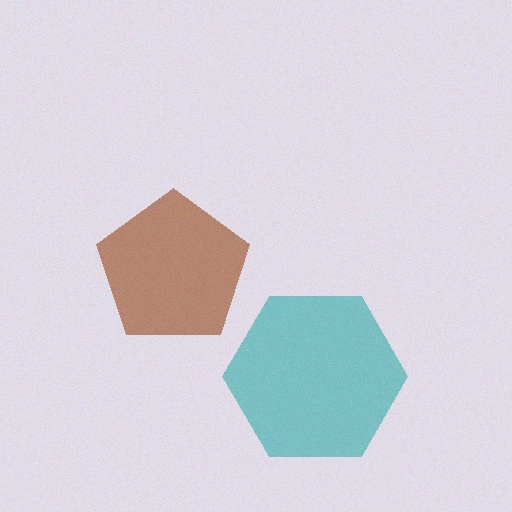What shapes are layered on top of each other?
The layered shapes are: a brown pentagon, a teal hexagon.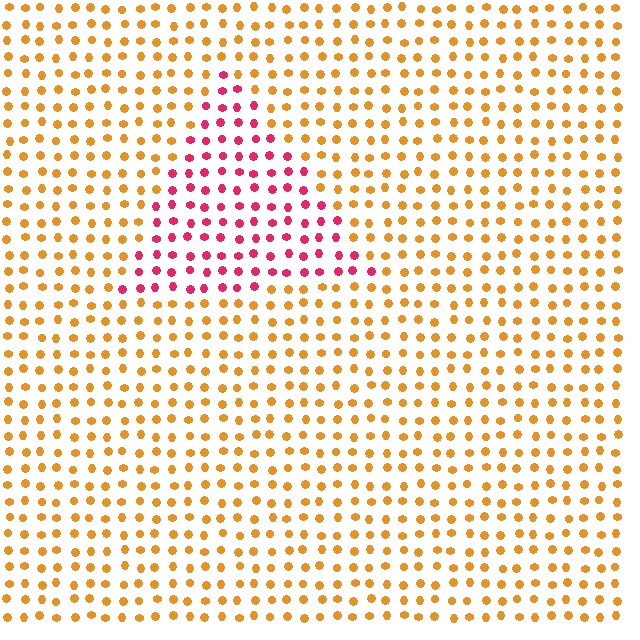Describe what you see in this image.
The image is filled with small orange elements in a uniform arrangement. A triangle-shaped region is visible where the elements are tinted to a slightly different hue, forming a subtle color boundary.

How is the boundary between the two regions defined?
The boundary is defined purely by a slight shift in hue (about 57 degrees). Spacing, size, and orientation are identical on both sides.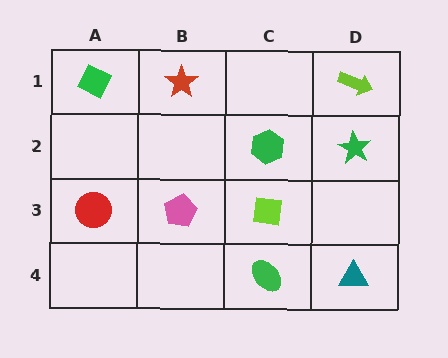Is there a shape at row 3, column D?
No, that cell is empty.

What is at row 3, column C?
A lime square.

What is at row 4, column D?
A teal triangle.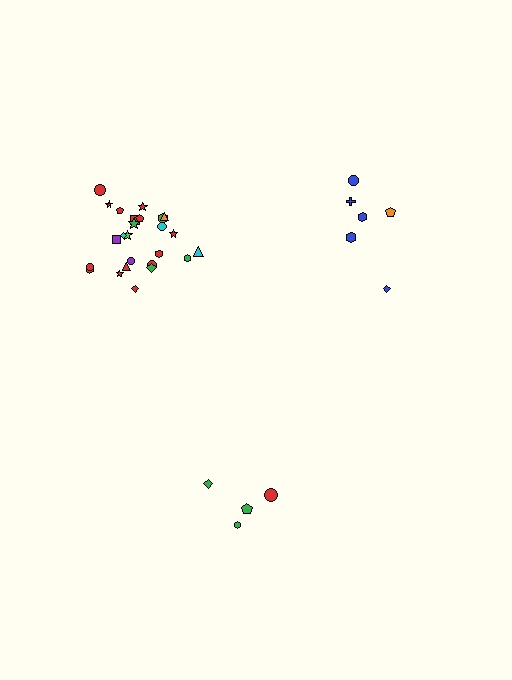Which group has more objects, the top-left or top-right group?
The top-left group.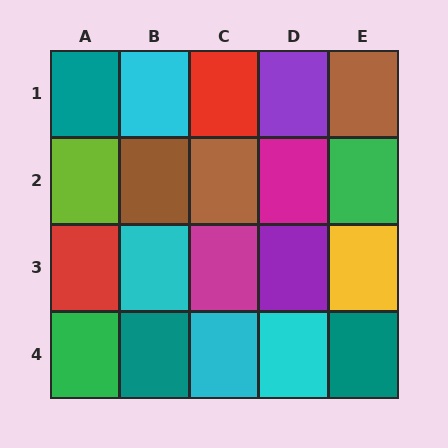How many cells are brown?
3 cells are brown.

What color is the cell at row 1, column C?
Red.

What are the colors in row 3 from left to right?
Red, cyan, magenta, purple, yellow.